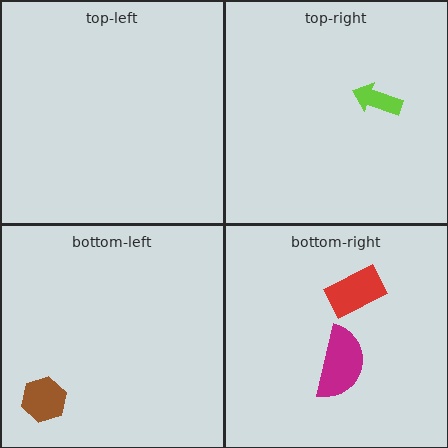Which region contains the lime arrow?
The top-right region.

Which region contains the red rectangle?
The bottom-right region.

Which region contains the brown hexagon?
The bottom-left region.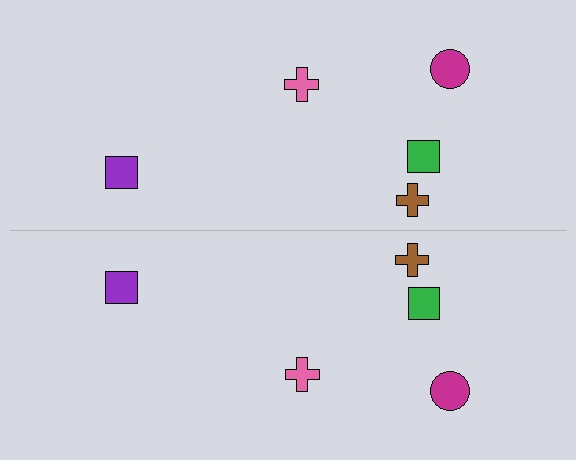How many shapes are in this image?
There are 10 shapes in this image.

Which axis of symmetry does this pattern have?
The pattern has a horizontal axis of symmetry running through the center of the image.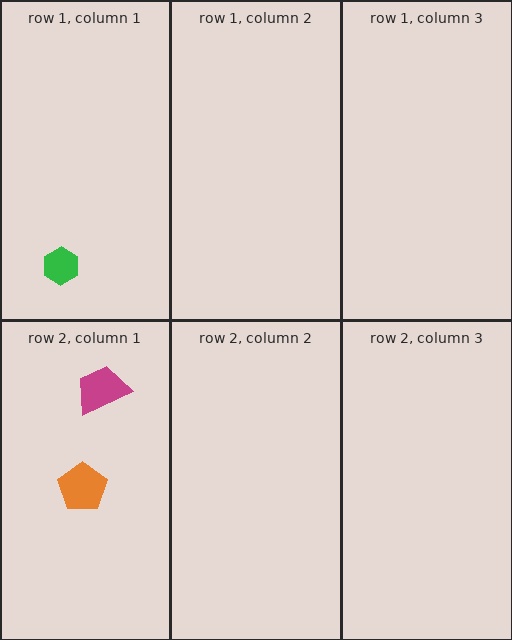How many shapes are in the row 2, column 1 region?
2.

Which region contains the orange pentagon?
The row 2, column 1 region.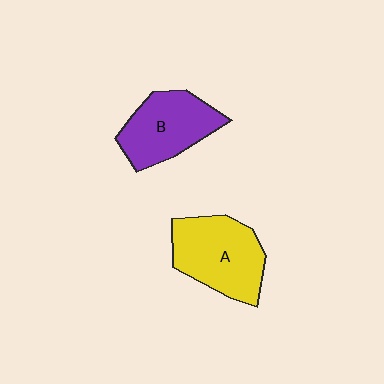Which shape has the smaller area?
Shape B (purple).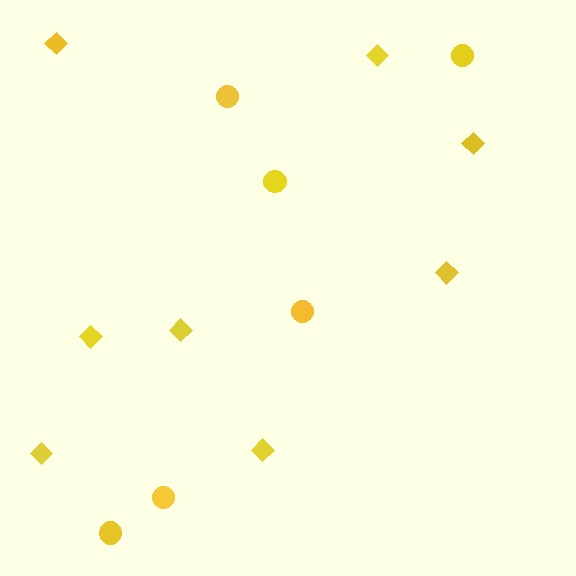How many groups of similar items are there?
There are 2 groups: one group of diamonds (8) and one group of circles (6).